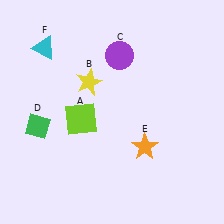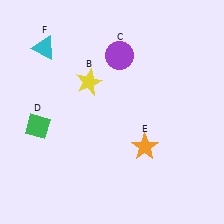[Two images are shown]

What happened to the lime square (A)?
The lime square (A) was removed in Image 2. It was in the bottom-left area of Image 1.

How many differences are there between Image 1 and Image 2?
There is 1 difference between the two images.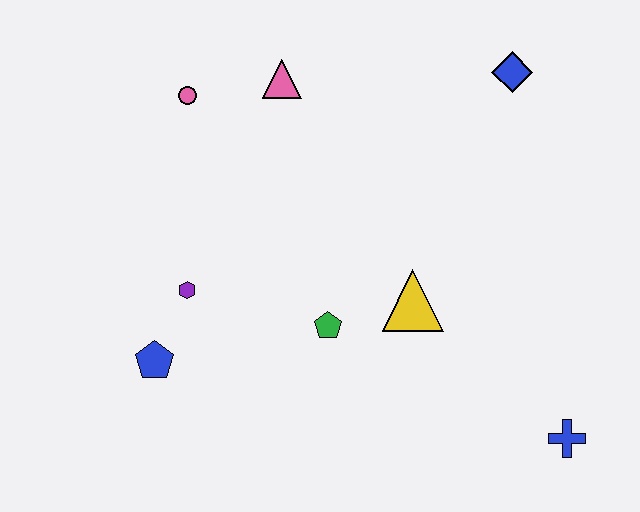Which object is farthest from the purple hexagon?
The blue cross is farthest from the purple hexagon.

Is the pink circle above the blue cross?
Yes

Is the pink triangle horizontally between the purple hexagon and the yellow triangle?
Yes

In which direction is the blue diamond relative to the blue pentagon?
The blue diamond is to the right of the blue pentagon.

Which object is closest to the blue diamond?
The pink triangle is closest to the blue diamond.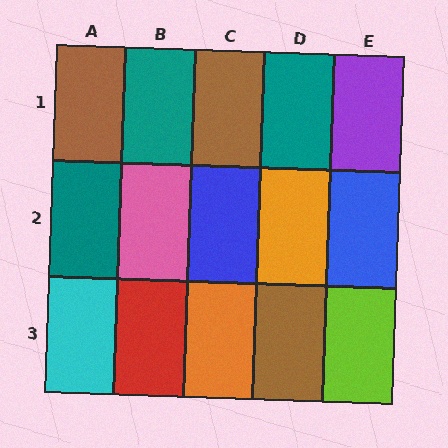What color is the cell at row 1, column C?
Brown.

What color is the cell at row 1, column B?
Teal.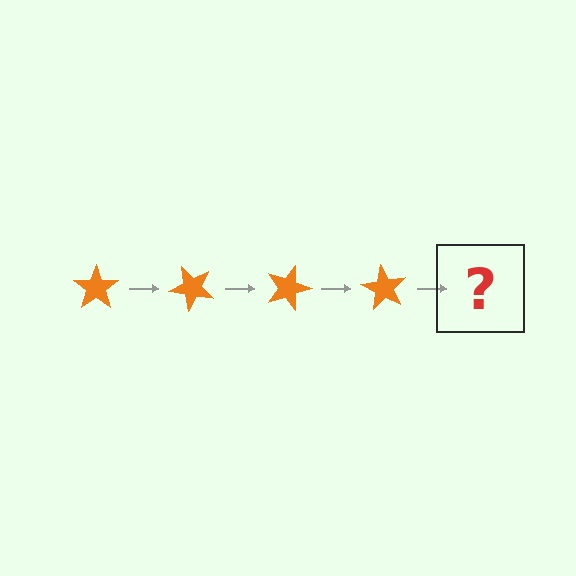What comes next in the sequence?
The next element should be an orange star rotated 180 degrees.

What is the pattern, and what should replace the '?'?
The pattern is that the star rotates 45 degrees each step. The '?' should be an orange star rotated 180 degrees.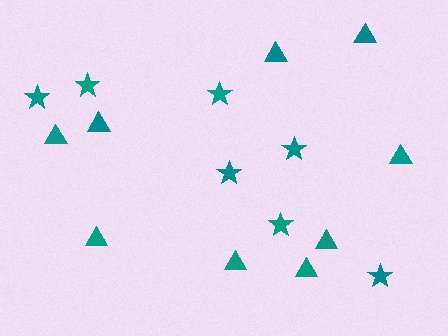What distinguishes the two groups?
There are 2 groups: one group of triangles (9) and one group of stars (7).